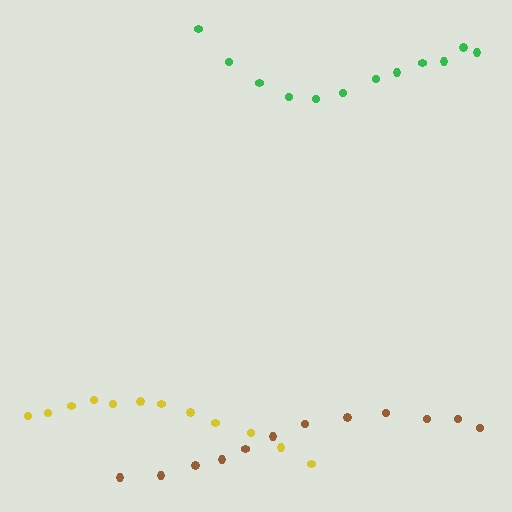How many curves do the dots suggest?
There are 3 distinct paths.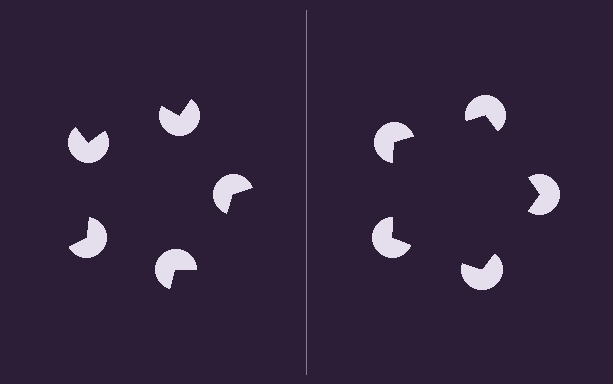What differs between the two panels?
The pac-man discs are positioned identically on both sides; only the wedge orientations differ. On the right they align to a pentagon; on the left they are misaligned.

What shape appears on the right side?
An illusory pentagon.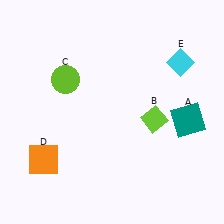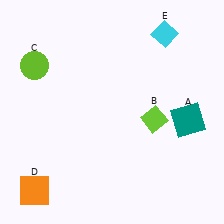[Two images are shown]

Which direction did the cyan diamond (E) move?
The cyan diamond (E) moved up.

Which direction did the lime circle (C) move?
The lime circle (C) moved left.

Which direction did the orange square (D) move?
The orange square (D) moved down.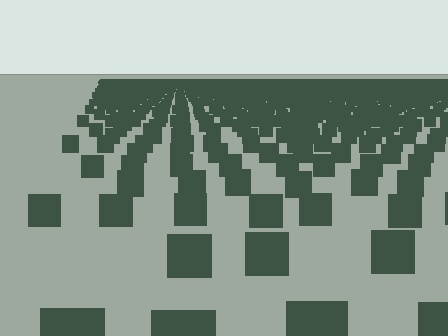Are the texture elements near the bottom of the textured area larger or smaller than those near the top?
Larger. Near the bottom, elements are closer to the viewer and appear at a bigger on-screen size.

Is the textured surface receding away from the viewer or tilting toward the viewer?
The surface is receding away from the viewer. Texture elements get smaller and denser toward the top.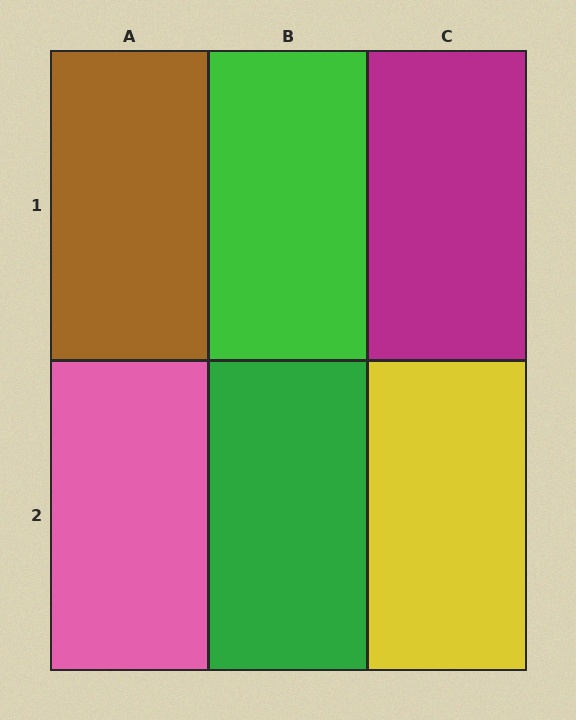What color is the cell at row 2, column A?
Pink.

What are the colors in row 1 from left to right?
Brown, green, magenta.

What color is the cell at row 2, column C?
Yellow.